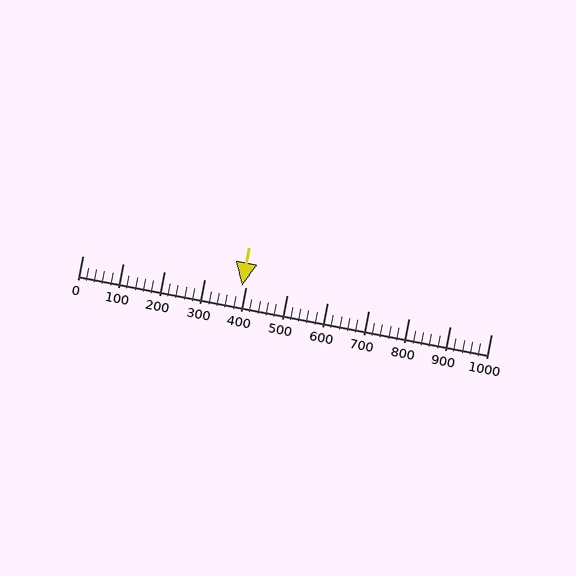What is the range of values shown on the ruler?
The ruler shows values from 0 to 1000.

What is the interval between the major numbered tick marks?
The major tick marks are spaced 100 units apart.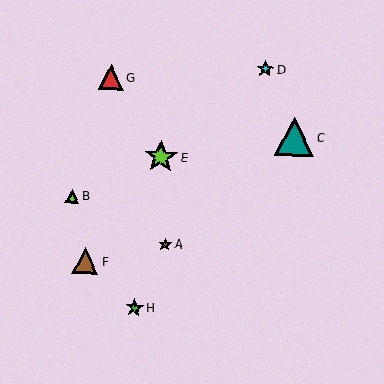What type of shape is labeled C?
Shape C is a teal triangle.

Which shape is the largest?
The teal triangle (labeled C) is the largest.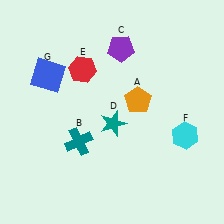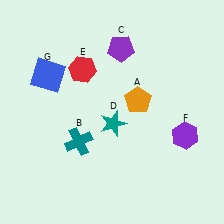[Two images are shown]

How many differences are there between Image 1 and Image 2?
There is 1 difference between the two images.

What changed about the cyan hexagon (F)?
In Image 1, F is cyan. In Image 2, it changed to purple.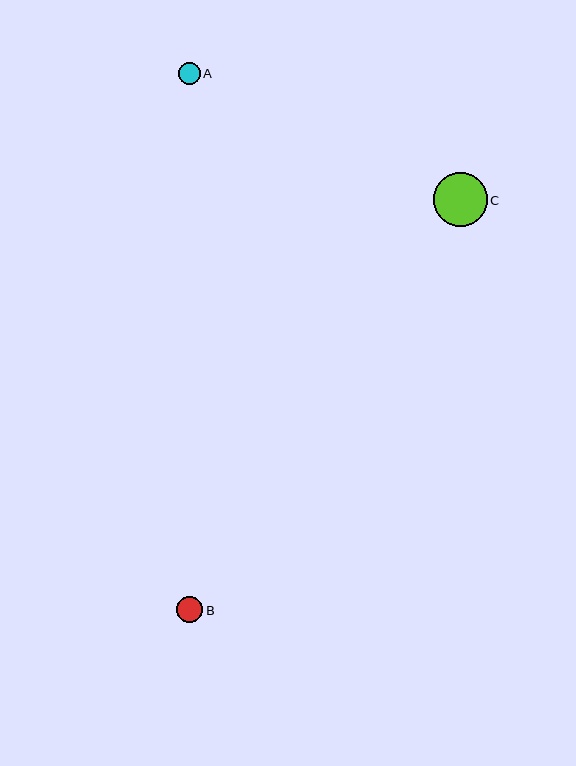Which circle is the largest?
Circle C is the largest with a size of approximately 54 pixels.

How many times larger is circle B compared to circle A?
Circle B is approximately 1.2 times the size of circle A.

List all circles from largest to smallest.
From largest to smallest: C, B, A.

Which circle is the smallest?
Circle A is the smallest with a size of approximately 22 pixels.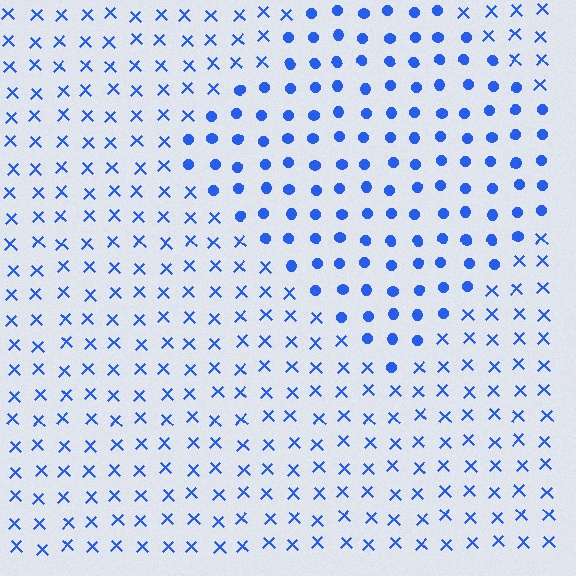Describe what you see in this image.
The image is filled with small blue elements arranged in a uniform grid. A diamond-shaped region contains circles, while the surrounding area contains X marks. The boundary is defined purely by the change in element shape.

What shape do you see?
I see a diamond.